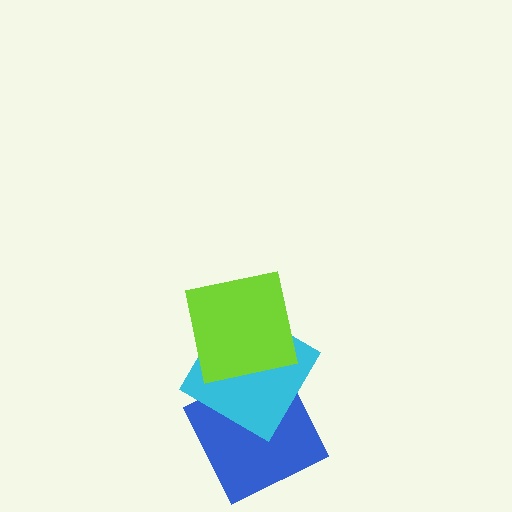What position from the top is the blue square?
The blue square is 3rd from the top.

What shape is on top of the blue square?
The cyan diamond is on top of the blue square.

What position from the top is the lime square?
The lime square is 1st from the top.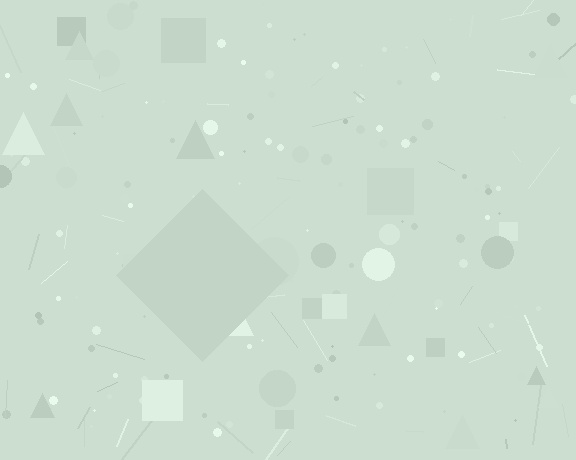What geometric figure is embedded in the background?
A diamond is embedded in the background.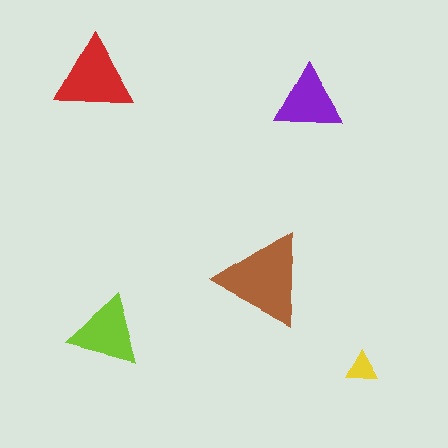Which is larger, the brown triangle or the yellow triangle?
The brown one.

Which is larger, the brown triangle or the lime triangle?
The brown one.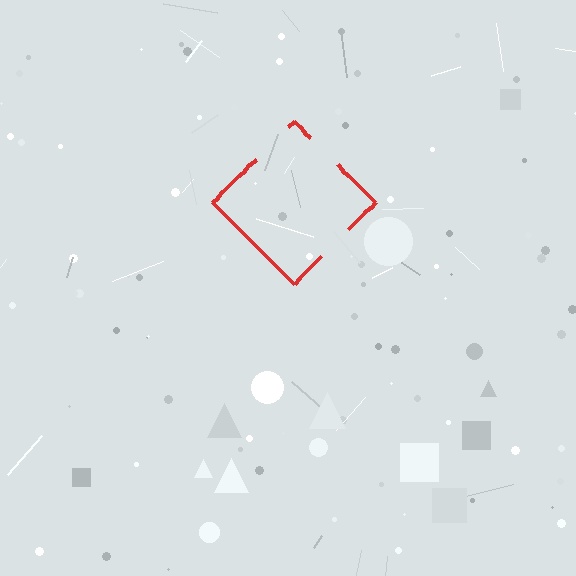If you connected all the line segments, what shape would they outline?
They would outline a diamond.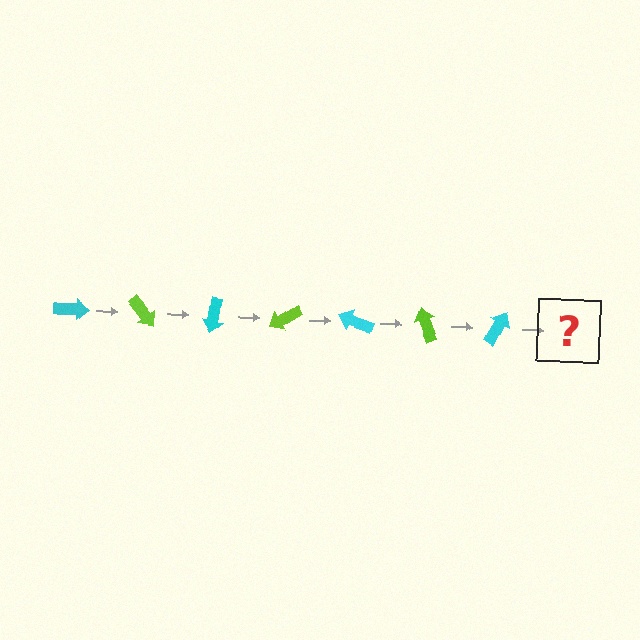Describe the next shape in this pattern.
It should be a lime arrow, rotated 350 degrees from the start.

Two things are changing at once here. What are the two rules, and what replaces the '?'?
The two rules are that it rotates 50 degrees each step and the color cycles through cyan and lime. The '?' should be a lime arrow, rotated 350 degrees from the start.